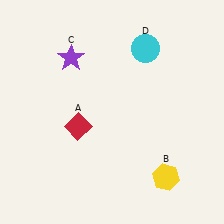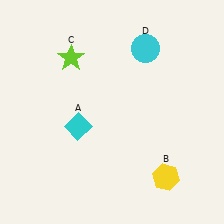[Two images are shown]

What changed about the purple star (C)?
In Image 1, C is purple. In Image 2, it changed to lime.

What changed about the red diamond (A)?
In Image 1, A is red. In Image 2, it changed to cyan.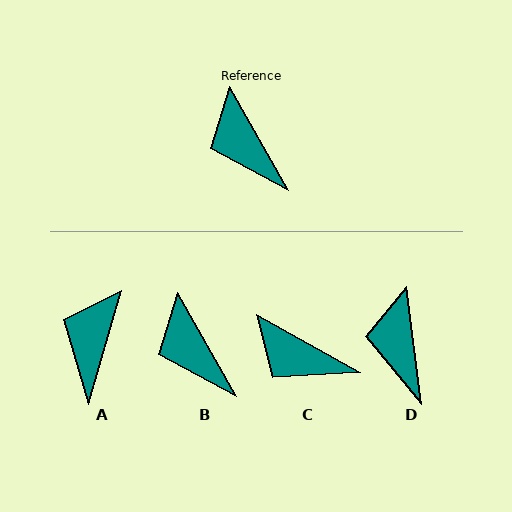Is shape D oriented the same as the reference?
No, it is off by about 22 degrees.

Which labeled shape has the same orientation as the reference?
B.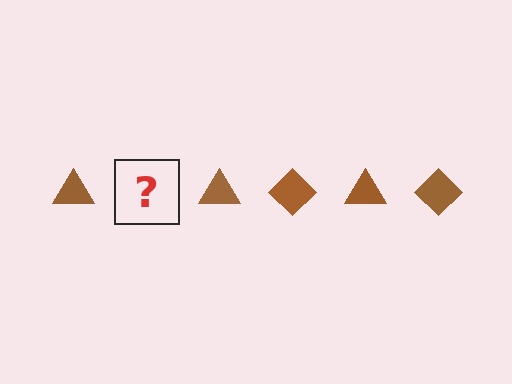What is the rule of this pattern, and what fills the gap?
The rule is that the pattern cycles through triangle, diamond shapes in brown. The gap should be filled with a brown diamond.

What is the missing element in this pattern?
The missing element is a brown diamond.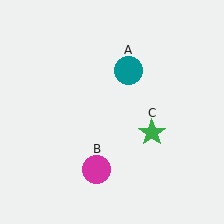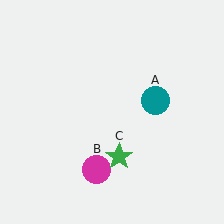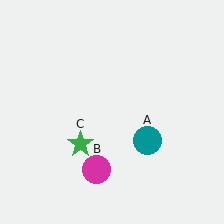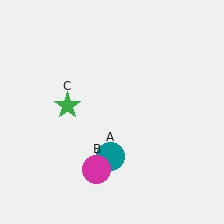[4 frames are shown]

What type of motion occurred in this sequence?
The teal circle (object A), green star (object C) rotated clockwise around the center of the scene.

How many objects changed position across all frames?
2 objects changed position: teal circle (object A), green star (object C).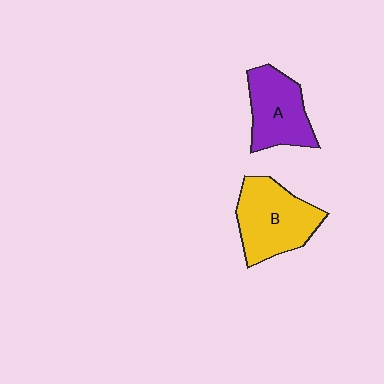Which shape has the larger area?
Shape B (yellow).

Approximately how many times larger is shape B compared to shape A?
Approximately 1.2 times.